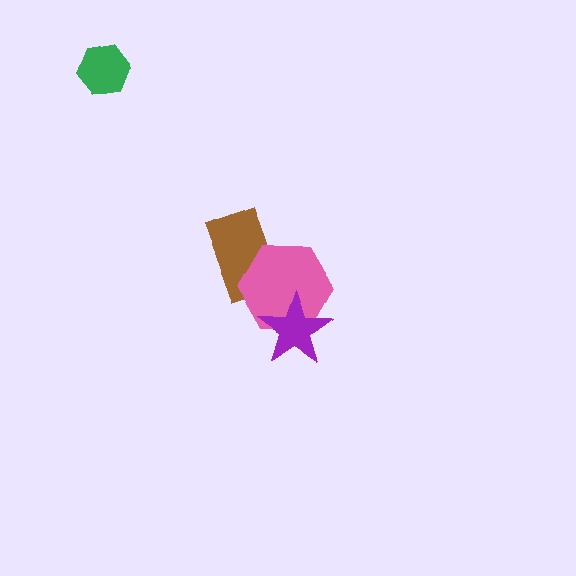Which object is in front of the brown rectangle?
The pink hexagon is in front of the brown rectangle.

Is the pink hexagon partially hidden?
Yes, it is partially covered by another shape.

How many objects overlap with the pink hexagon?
2 objects overlap with the pink hexagon.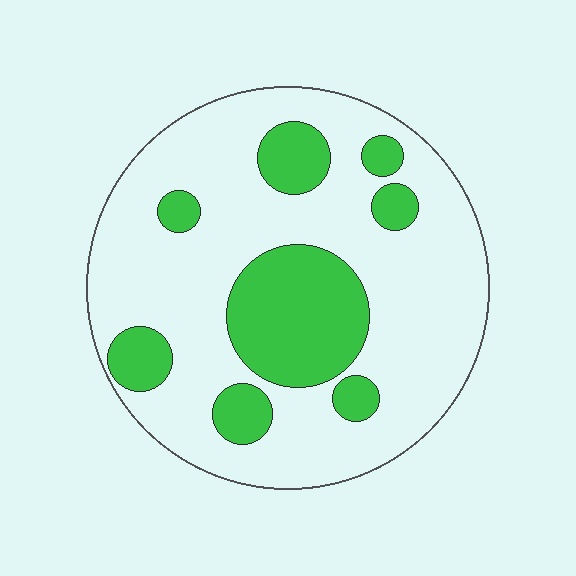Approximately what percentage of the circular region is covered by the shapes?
Approximately 25%.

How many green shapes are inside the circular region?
8.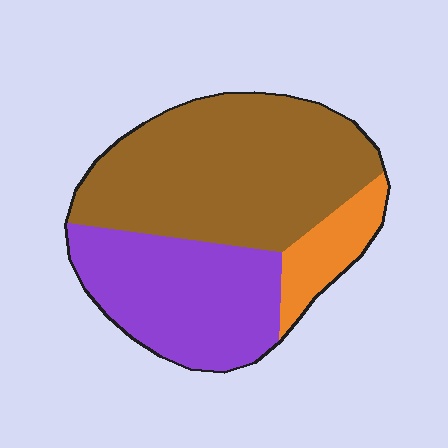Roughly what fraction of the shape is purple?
Purple takes up about one third (1/3) of the shape.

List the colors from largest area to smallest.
From largest to smallest: brown, purple, orange.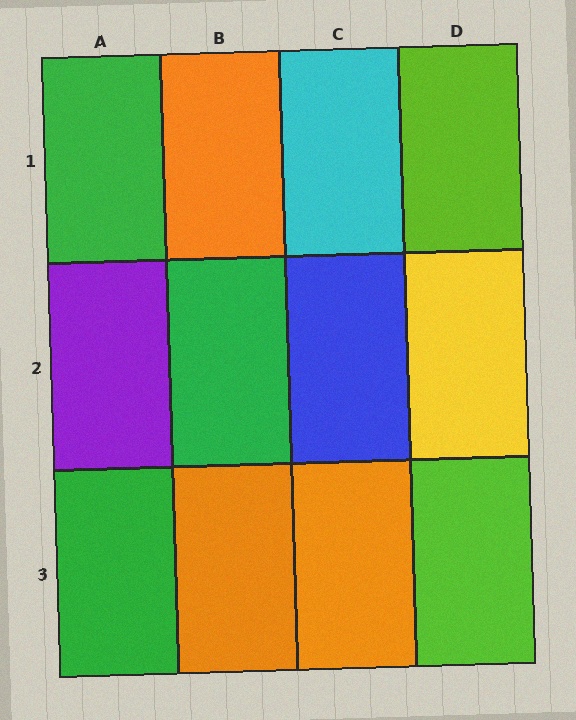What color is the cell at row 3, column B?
Orange.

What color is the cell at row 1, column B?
Orange.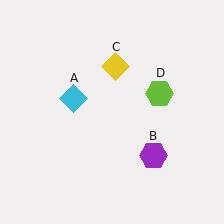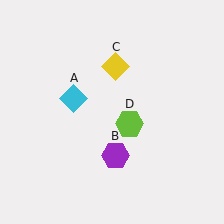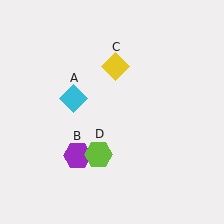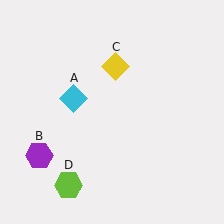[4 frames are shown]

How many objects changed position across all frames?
2 objects changed position: purple hexagon (object B), lime hexagon (object D).